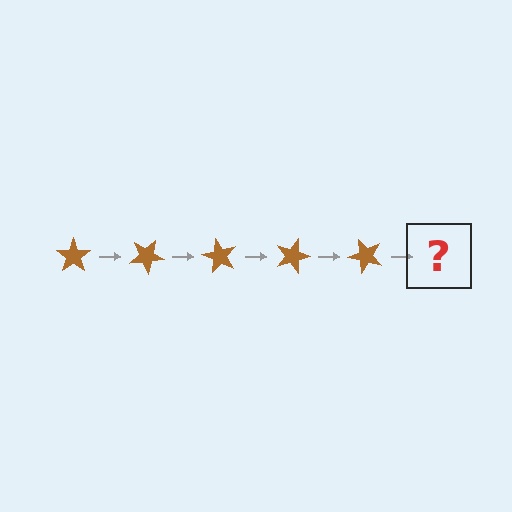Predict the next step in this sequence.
The next step is a brown star rotated 150 degrees.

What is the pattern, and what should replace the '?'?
The pattern is that the star rotates 30 degrees each step. The '?' should be a brown star rotated 150 degrees.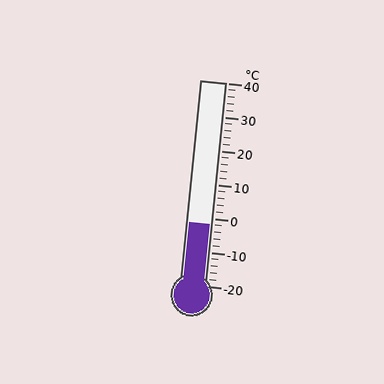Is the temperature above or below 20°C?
The temperature is below 20°C.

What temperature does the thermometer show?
The thermometer shows approximately -2°C.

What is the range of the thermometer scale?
The thermometer scale ranges from -20°C to 40°C.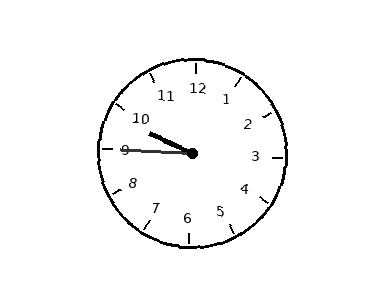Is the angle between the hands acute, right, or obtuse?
It is acute.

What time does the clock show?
9:45.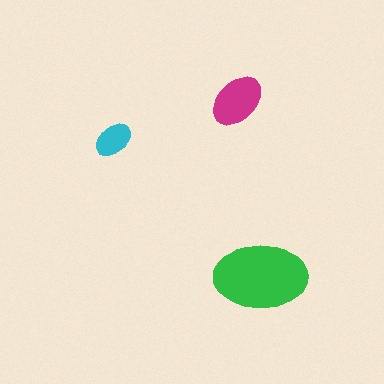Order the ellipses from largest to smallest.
the green one, the magenta one, the cyan one.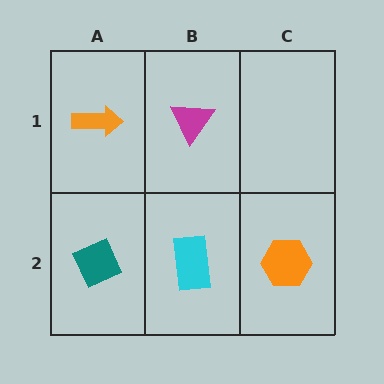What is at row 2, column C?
An orange hexagon.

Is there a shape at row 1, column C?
No, that cell is empty.